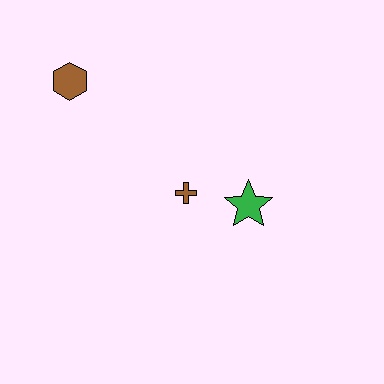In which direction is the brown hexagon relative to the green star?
The brown hexagon is to the left of the green star.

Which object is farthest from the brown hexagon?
The green star is farthest from the brown hexagon.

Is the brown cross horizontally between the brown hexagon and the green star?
Yes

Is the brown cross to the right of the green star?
No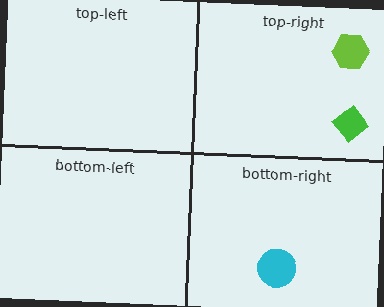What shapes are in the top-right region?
The lime hexagon, the green diamond.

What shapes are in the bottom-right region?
The cyan circle.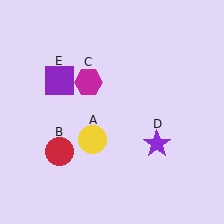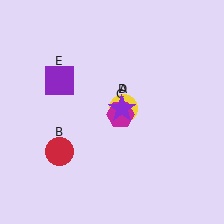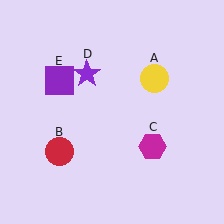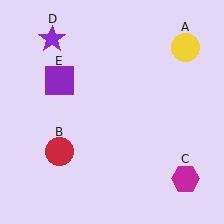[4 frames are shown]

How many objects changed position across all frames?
3 objects changed position: yellow circle (object A), magenta hexagon (object C), purple star (object D).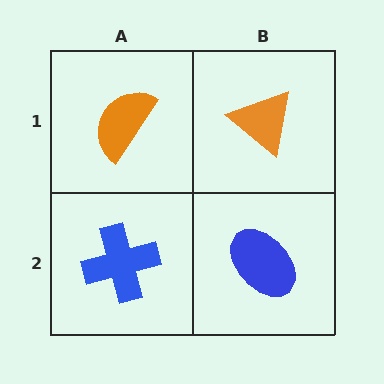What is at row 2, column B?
A blue ellipse.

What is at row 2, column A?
A blue cross.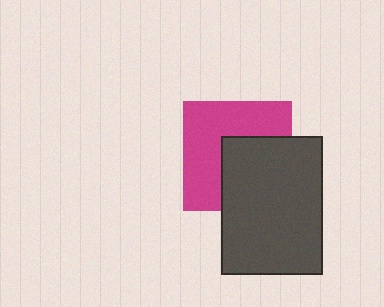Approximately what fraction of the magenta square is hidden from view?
Roughly 45% of the magenta square is hidden behind the dark gray rectangle.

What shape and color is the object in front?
The object in front is a dark gray rectangle.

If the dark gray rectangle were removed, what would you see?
You would see the complete magenta square.